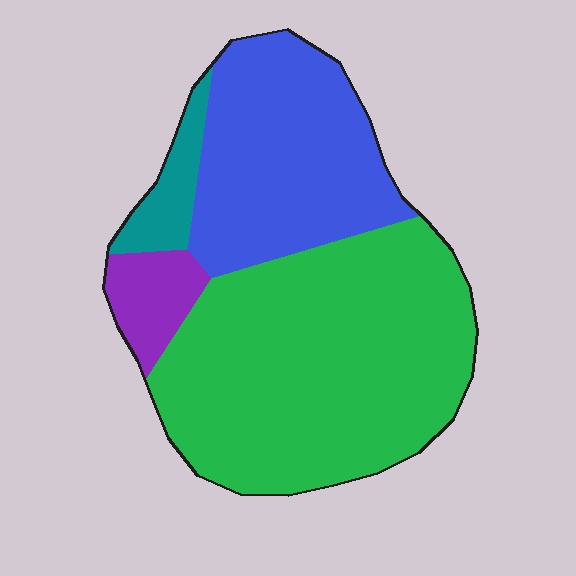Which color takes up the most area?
Green, at roughly 55%.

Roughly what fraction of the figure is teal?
Teal covers roughly 5% of the figure.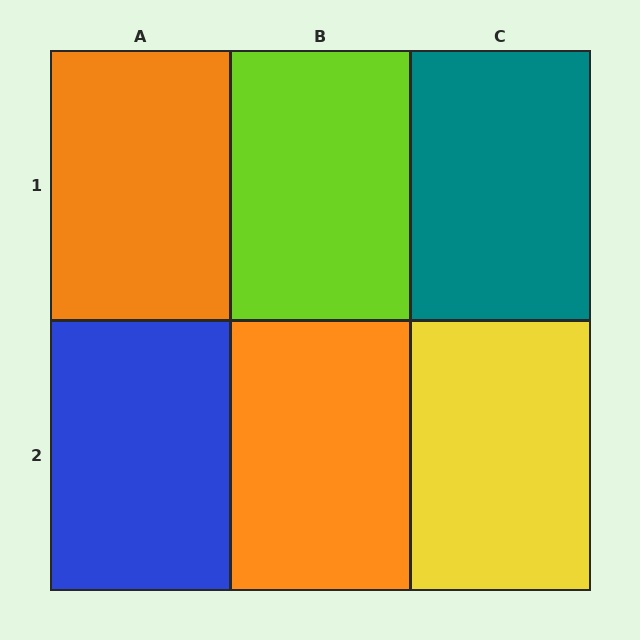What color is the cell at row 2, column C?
Yellow.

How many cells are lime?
1 cell is lime.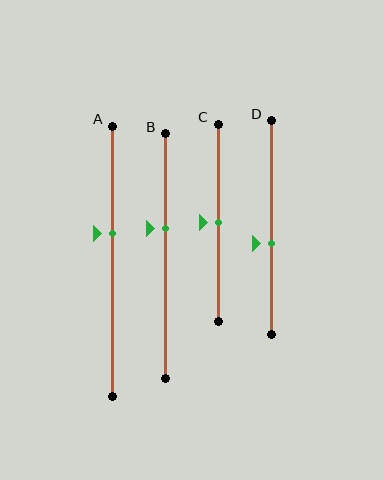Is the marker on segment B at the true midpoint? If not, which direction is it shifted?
No, the marker on segment B is shifted upward by about 11% of the segment length.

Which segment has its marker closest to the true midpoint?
Segment C has its marker closest to the true midpoint.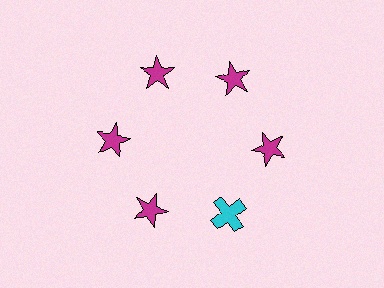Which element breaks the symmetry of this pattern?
The cyan cross at roughly the 5 o'clock position breaks the symmetry. All other shapes are magenta stars.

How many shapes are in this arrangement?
There are 6 shapes arranged in a ring pattern.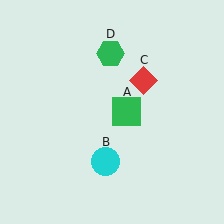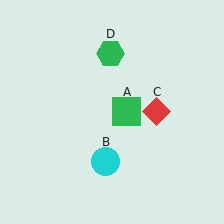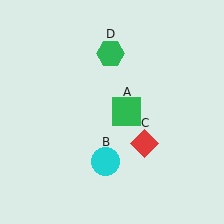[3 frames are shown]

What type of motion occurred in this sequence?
The red diamond (object C) rotated clockwise around the center of the scene.